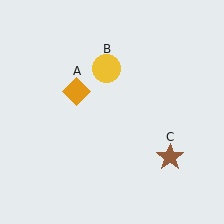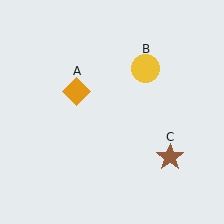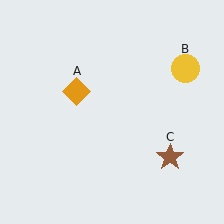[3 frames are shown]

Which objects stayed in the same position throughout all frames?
Orange diamond (object A) and brown star (object C) remained stationary.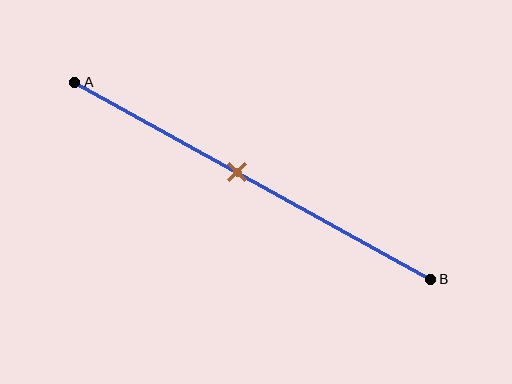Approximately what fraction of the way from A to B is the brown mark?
The brown mark is approximately 45% of the way from A to B.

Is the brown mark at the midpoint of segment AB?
No, the mark is at about 45% from A, not at the 50% midpoint.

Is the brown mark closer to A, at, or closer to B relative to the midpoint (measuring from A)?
The brown mark is closer to point A than the midpoint of segment AB.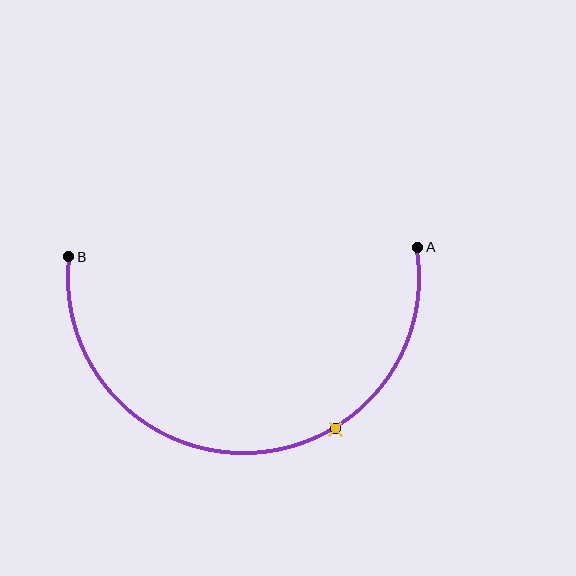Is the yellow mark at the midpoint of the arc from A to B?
No. The yellow mark lies on the arc but is closer to endpoint A. The arc midpoint would be at the point on the curve equidistant along the arc from both A and B.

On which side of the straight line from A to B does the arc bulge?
The arc bulges below the straight line connecting A and B.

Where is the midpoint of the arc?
The arc midpoint is the point on the curve farthest from the straight line joining A and B. It sits below that line.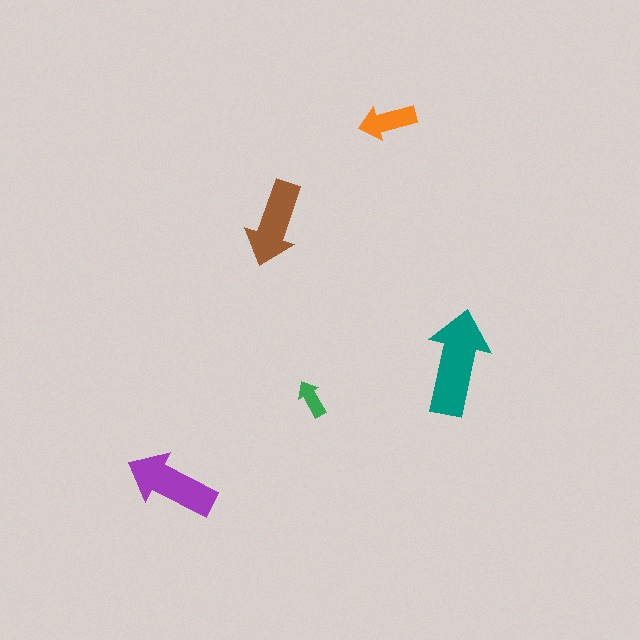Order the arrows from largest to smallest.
the teal one, the purple one, the brown one, the orange one, the green one.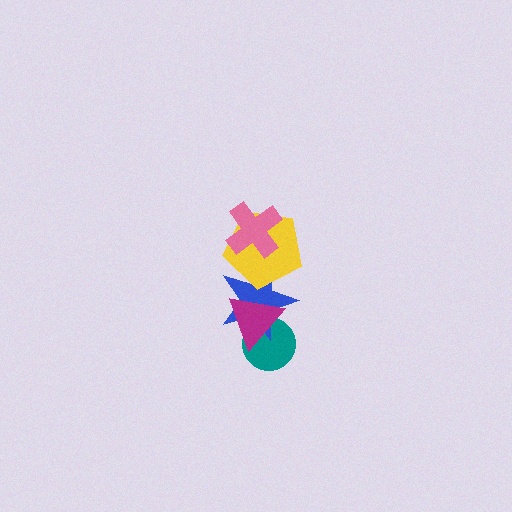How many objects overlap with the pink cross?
1 object overlaps with the pink cross.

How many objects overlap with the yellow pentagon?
2 objects overlap with the yellow pentagon.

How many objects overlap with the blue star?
3 objects overlap with the blue star.